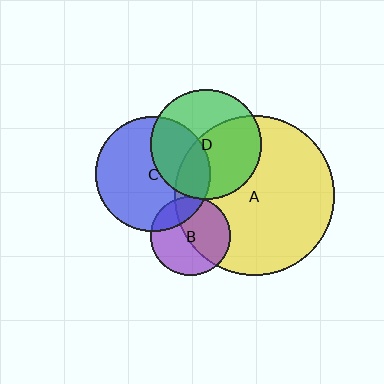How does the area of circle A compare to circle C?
Approximately 1.9 times.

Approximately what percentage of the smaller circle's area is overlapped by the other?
Approximately 50%.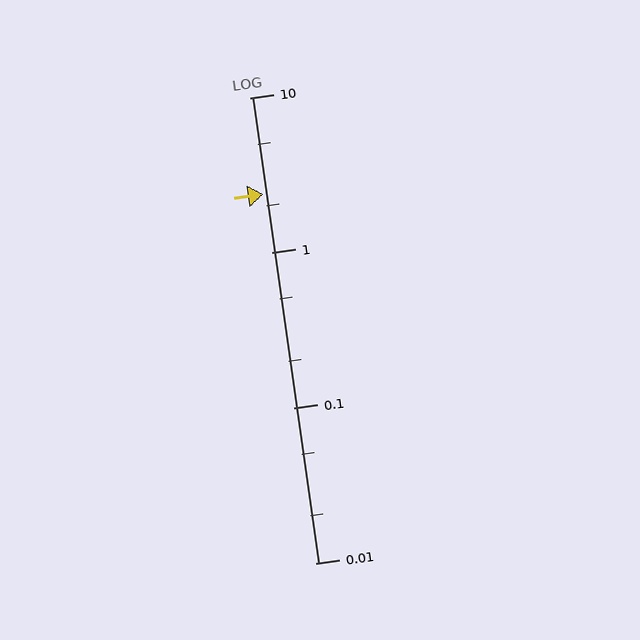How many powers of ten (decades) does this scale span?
The scale spans 3 decades, from 0.01 to 10.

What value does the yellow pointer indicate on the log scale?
The pointer indicates approximately 2.4.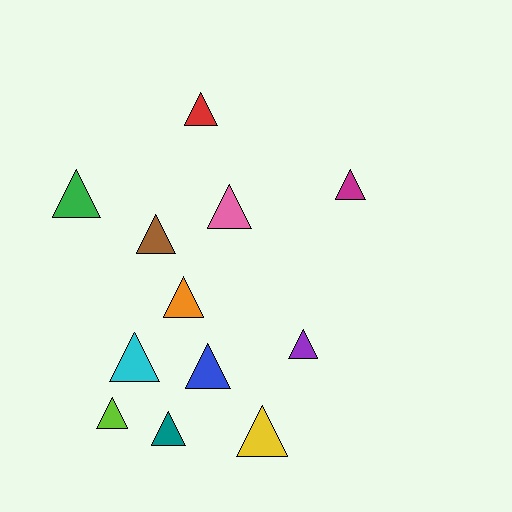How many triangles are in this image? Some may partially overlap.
There are 12 triangles.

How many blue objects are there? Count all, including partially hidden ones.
There is 1 blue object.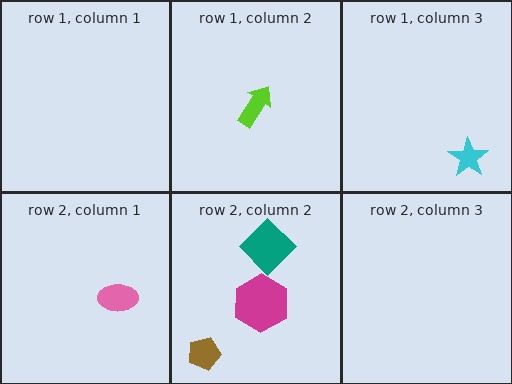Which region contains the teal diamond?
The row 2, column 2 region.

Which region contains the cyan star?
The row 1, column 3 region.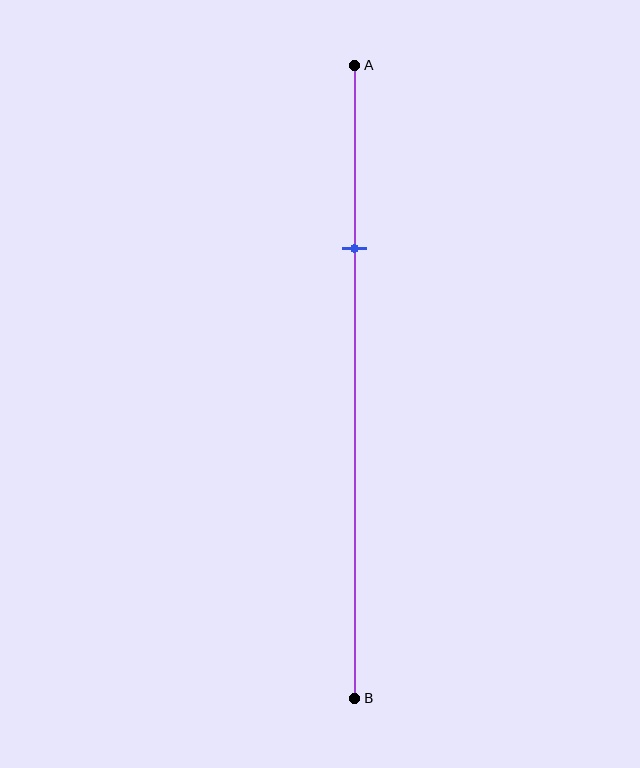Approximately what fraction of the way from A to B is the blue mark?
The blue mark is approximately 30% of the way from A to B.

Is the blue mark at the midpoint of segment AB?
No, the mark is at about 30% from A, not at the 50% midpoint.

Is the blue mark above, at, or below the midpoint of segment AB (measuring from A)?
The blue mark is above the midpoint of segment AB.